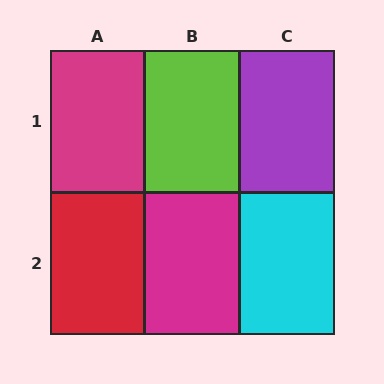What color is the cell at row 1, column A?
Magenta.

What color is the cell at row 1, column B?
Lime.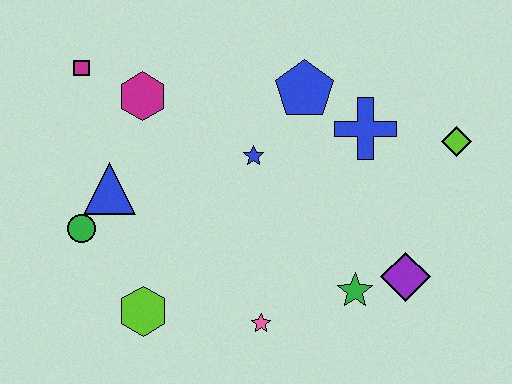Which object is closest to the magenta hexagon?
The magenta square is closest to the magenta hexagon.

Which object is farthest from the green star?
The magenta square is farthest from the green star.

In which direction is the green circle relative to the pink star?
The green circle is to the left of the pink star.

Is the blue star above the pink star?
Yes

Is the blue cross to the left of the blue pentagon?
No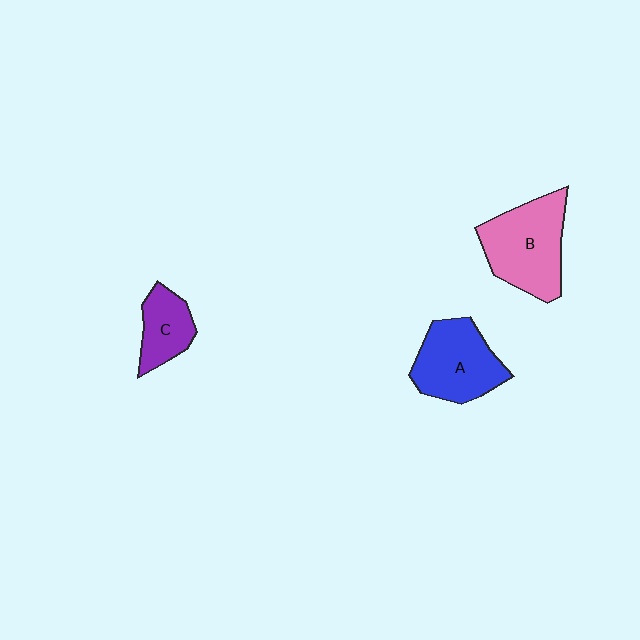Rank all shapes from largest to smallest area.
From largest to smallest: B (pink), A (blue), C (purple).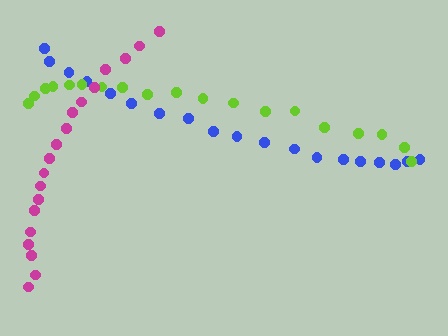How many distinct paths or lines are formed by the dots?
There are 3 distinct paths.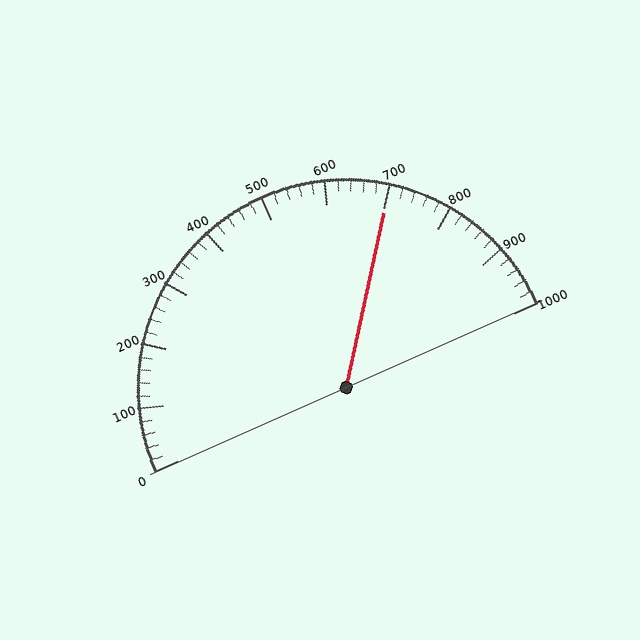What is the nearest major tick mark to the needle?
The nearest major tick mark is 700.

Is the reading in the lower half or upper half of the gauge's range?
The reading is in the upper half of the range (0 to 1000).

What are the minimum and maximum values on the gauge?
The gauge ranges from 0 to 1000.